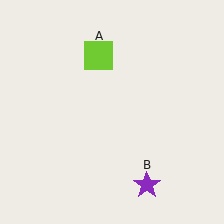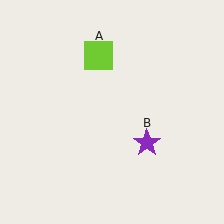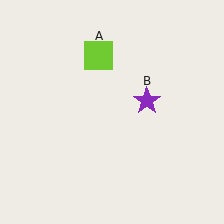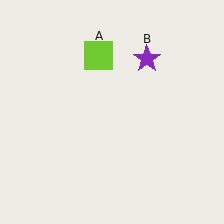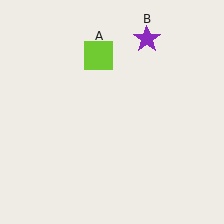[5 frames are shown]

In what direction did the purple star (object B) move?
The purple star (object B) moved up.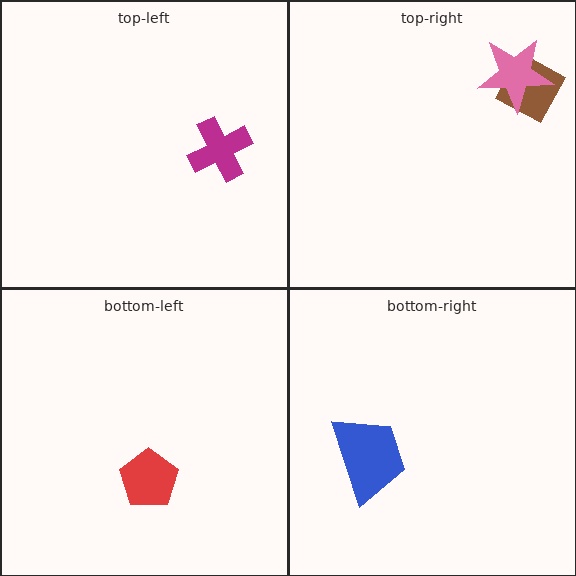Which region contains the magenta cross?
The top-left region.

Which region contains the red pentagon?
The bottom-left region.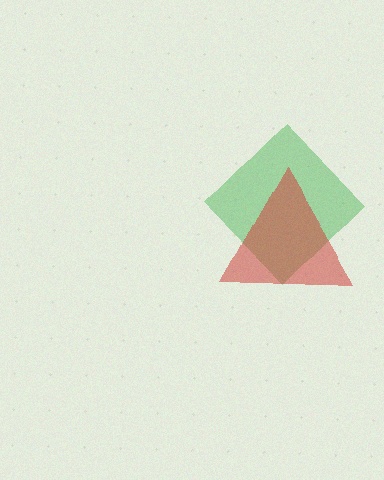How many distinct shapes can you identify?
There are 2 distinct shapes: a green diamond, a red triangle.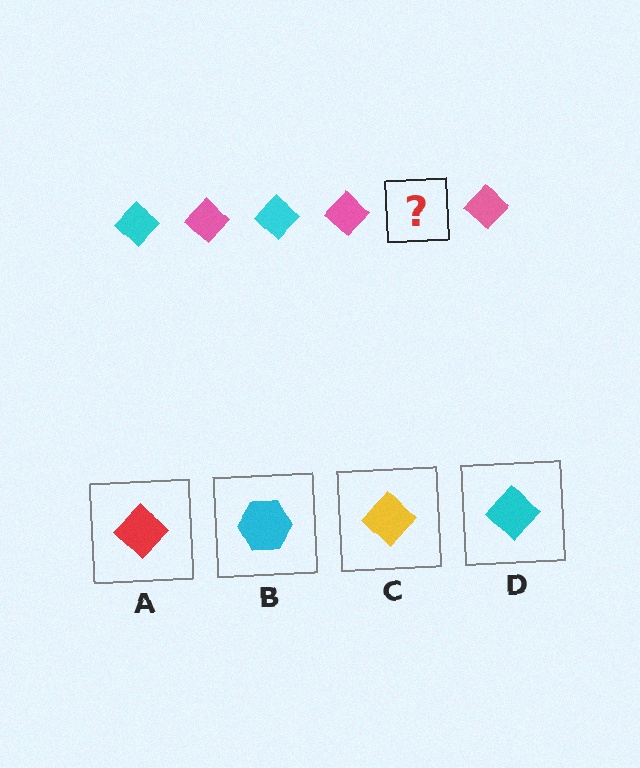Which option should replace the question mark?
Option D.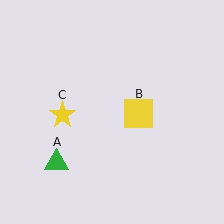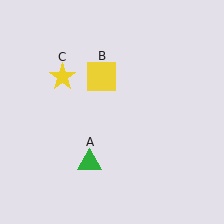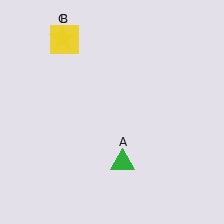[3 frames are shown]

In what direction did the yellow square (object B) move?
The yellow square (object B) moved up and to the left.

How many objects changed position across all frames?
3 objects changed position: green triangle (object A), yellow square (object B), yellow star (object C).